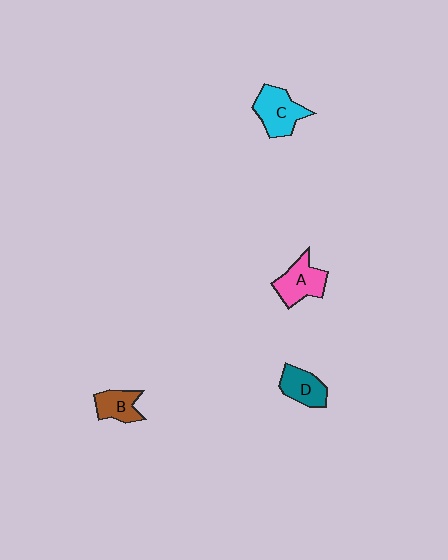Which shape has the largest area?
Shape C (cyan).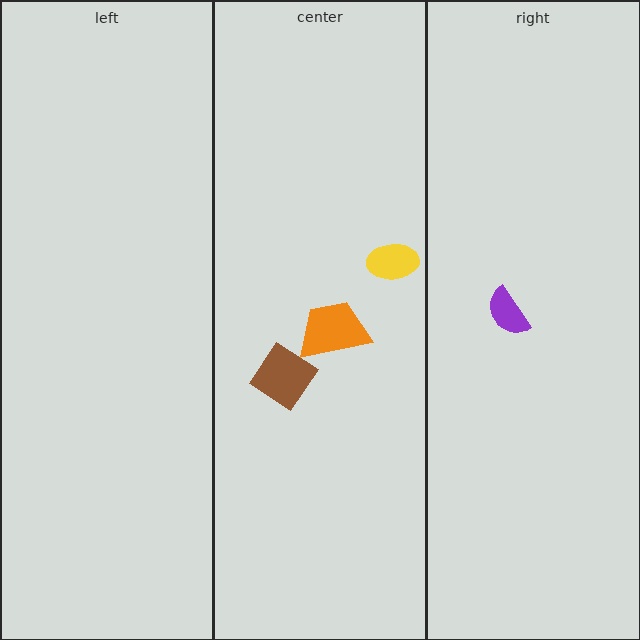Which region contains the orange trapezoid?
The center region.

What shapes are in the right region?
The purple semicircle.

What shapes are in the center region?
The yellow ellipse, the orange trapezoid, the brown diamond.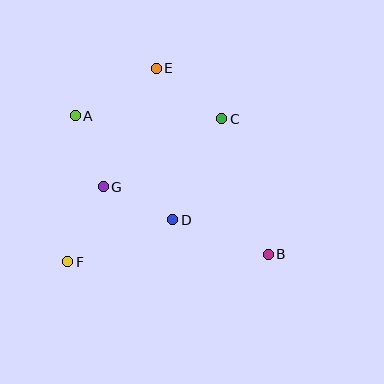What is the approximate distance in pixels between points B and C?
The distance between B and C is approximately 143 pixels.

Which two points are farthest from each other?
Points A and B are farthest from each other.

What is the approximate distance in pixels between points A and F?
The distance between A and F is approximately 146 pixels.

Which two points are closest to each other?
Points A and G are closest to each other.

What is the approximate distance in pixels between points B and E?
The distance between B and E is approximately 217 pixels.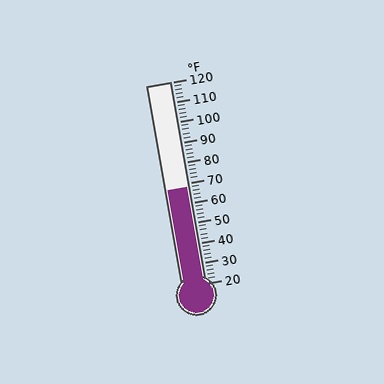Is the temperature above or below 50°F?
The temperature is above 50°F.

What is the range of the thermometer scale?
The thermometer scale ranges from 20°F to 120°F.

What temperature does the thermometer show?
The thermometer shows approximately 68°F.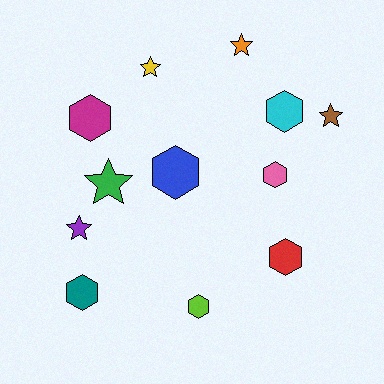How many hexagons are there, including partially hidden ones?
There are 7 hexagons.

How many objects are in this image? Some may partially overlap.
There are 12 objects.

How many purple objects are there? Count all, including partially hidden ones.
There is 1 purple object.